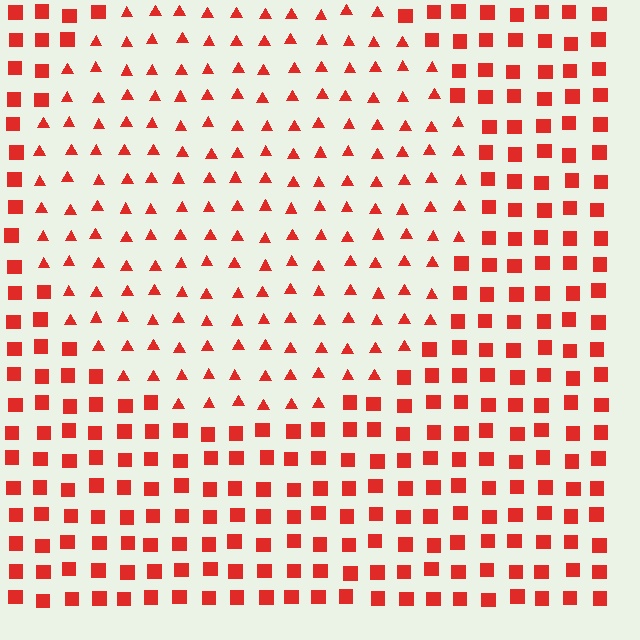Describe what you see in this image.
The image is filled with small red elements arranged in a uniform grid. A circle-shaped region contains triangles, while the surrounding area contains squares. The boundary is defined purely by the change in element shape.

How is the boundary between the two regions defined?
The boundary is defined by a change in element shape: triangles inside vs. squares outside. All elements share the same color and spacing.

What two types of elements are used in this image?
The image uses triangles inside the circle region and squares outside it.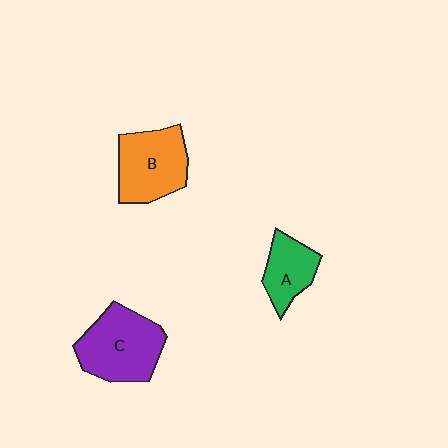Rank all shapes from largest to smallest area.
From largest to smallest: C (purple), B (orange), A (green).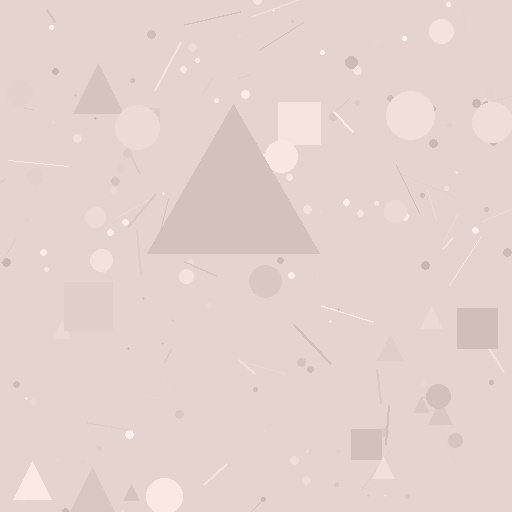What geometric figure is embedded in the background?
A triangle is embedded in the background.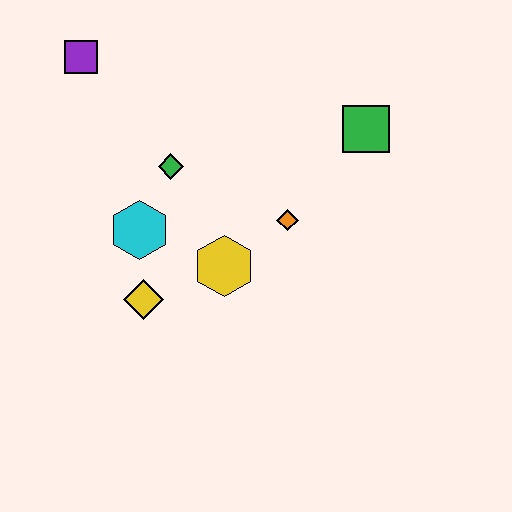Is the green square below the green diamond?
No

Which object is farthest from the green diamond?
The green square is farthest from the green diamond.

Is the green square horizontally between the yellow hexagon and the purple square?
No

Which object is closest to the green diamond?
The cyan hexagon is closest to the green diamond.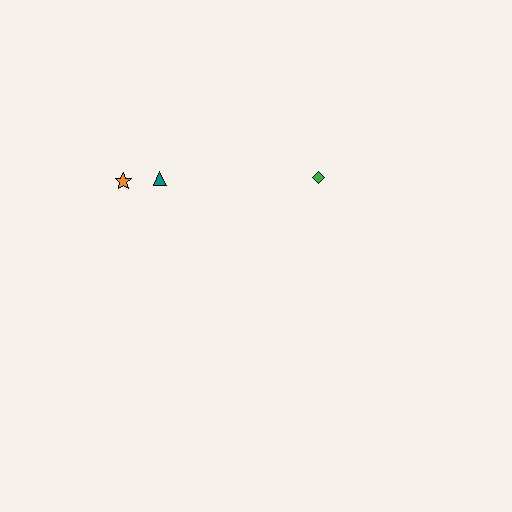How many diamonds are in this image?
There is 1 diamond.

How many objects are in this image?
There are 3 objects.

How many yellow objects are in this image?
There are no yellow objects.